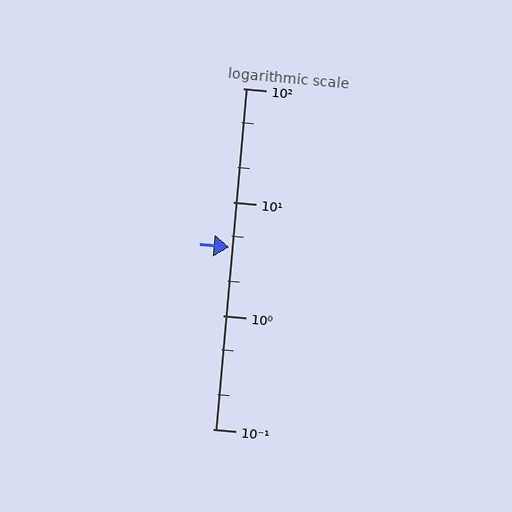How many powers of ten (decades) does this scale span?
The scale spans 3 decades, from 0.1 to 100.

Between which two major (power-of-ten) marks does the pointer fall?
The pointer is between 1 and 10.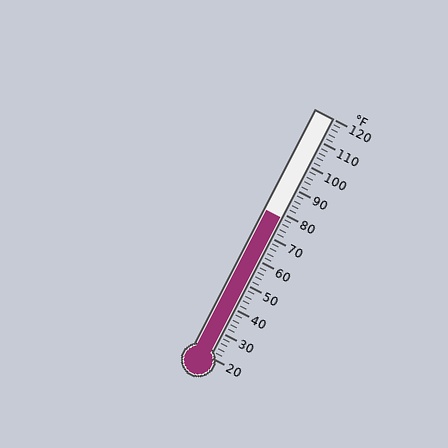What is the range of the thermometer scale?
The thermometer scale ranges from 20°F to 120°F.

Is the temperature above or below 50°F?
The temperature is above 50°F.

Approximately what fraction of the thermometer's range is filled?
The thermometer is filled to approximately 60% of its range.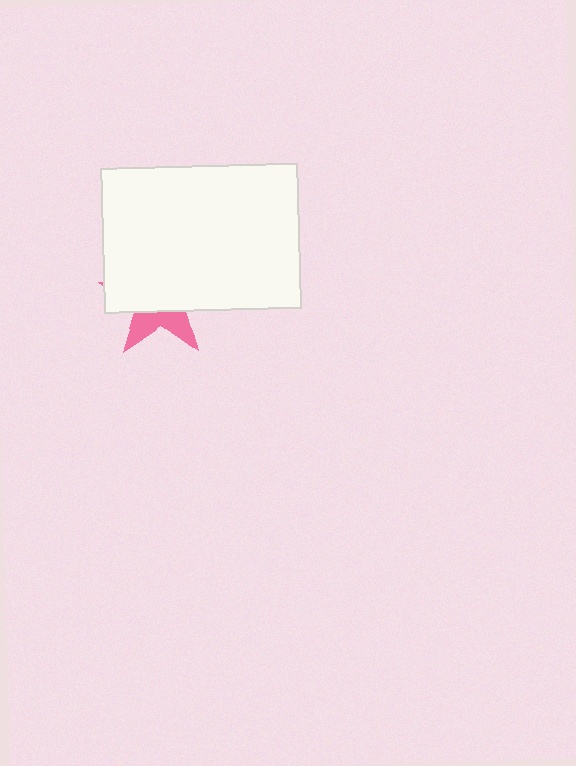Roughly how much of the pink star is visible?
A small part of it is visible (roughly 32%).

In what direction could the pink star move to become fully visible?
The pink star could move down. That would shift it out from behind the white rectangle entirely.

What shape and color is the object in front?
The object in front is a white rectangle.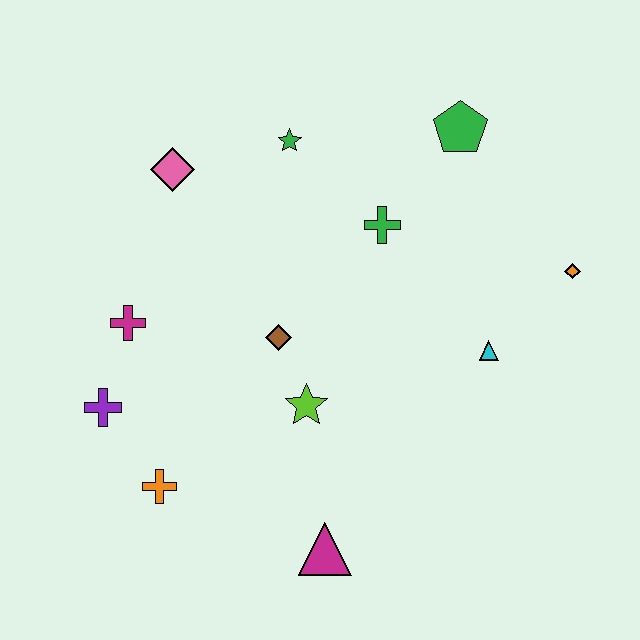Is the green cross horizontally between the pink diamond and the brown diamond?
No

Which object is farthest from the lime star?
The green pentagon is farthest from the lime star.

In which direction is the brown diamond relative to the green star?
The brown diamond is below the green star.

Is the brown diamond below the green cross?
Yes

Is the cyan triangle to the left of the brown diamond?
No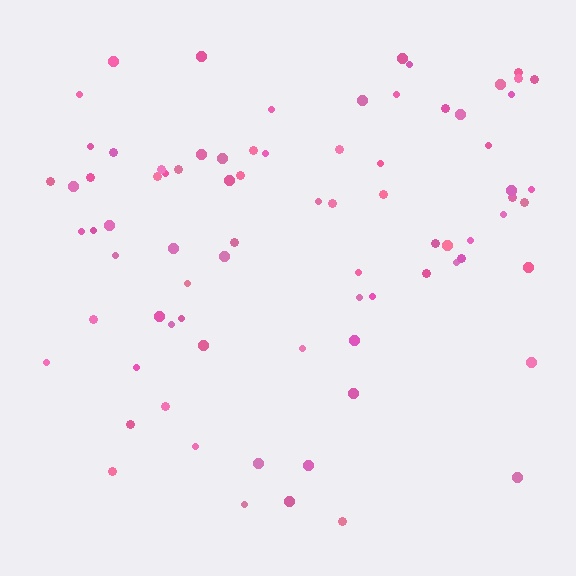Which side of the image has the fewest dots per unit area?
The bottom.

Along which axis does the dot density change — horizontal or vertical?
Vertical.